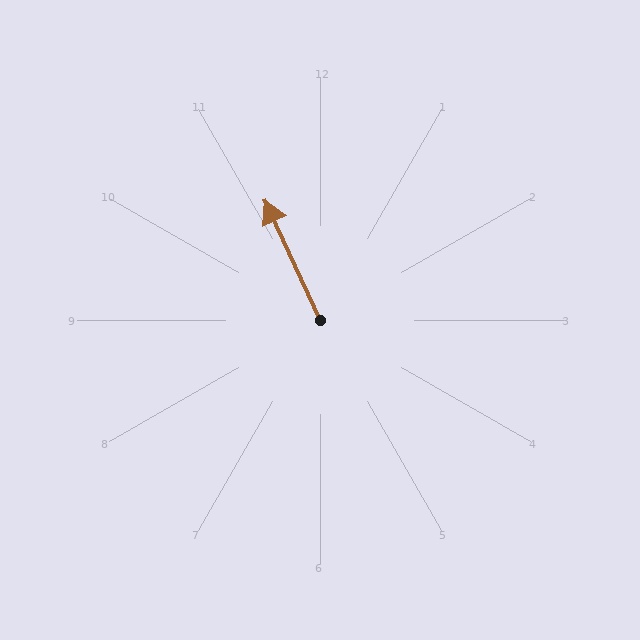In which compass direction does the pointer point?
Northwest.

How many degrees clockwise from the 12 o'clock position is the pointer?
Approximately 335 degrees.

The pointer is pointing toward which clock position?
Roughly 11 o'clock.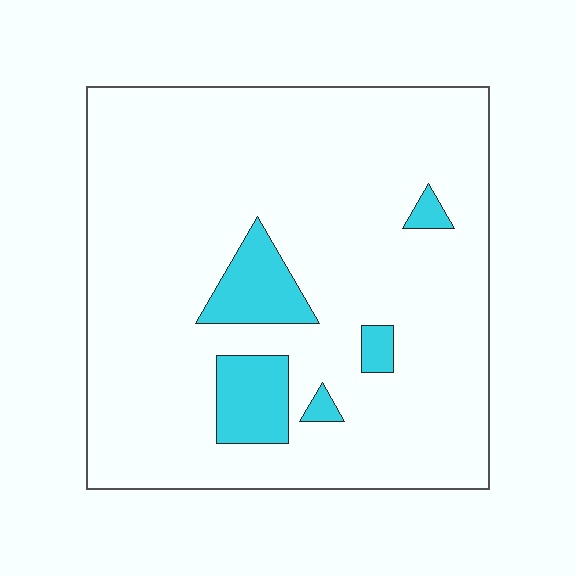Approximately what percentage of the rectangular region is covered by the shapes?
Approximately 10%.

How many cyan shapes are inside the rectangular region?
5.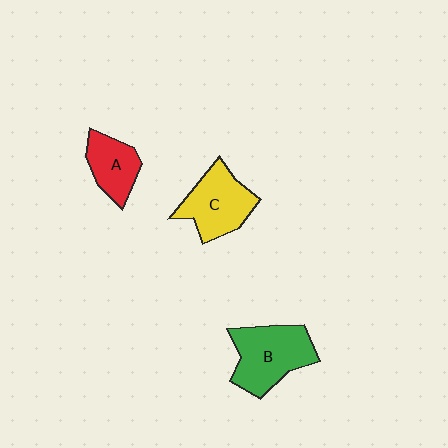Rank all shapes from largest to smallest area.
From largest to smallest: B (green), C (yellow), A (red).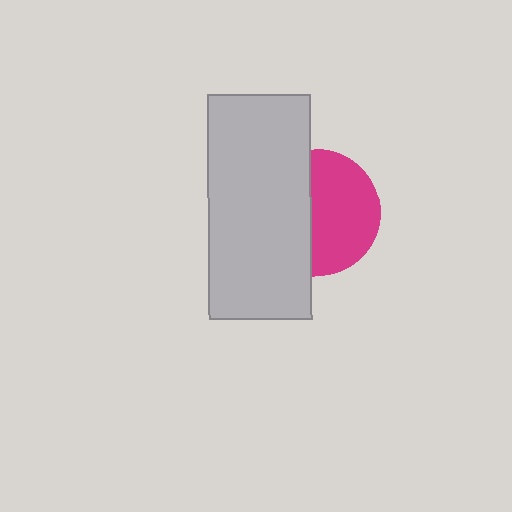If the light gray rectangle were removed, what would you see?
You would see the complete magenta circle.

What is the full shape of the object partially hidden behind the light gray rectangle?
The partially hidden object is a magenta circle.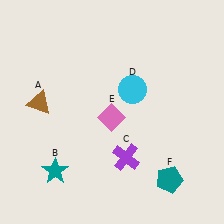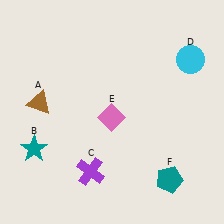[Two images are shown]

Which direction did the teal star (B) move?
The teal star (B) moved up.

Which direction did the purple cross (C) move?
The purple cross (C) moved left.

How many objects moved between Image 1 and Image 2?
3 objects moved between the two images.